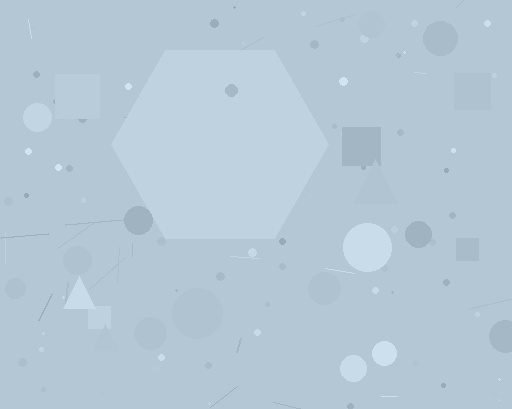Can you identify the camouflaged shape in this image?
The camouflaged shape is a hexagon.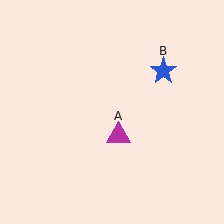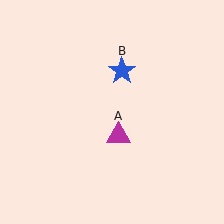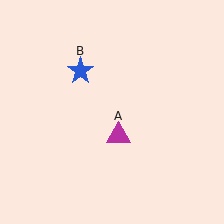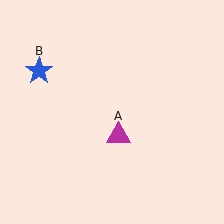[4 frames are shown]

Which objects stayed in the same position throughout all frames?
Magenta triangle (object A) remained stationary.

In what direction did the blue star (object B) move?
The blue star (object B) moved left.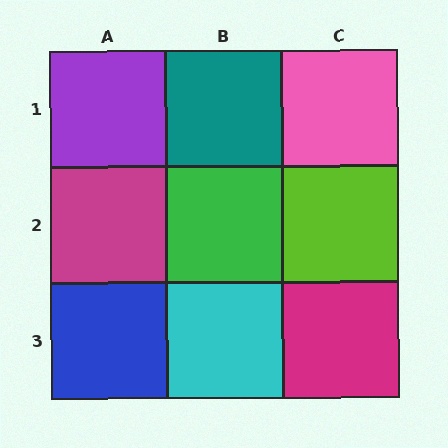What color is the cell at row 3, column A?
Blue.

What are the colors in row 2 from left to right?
Magenta, green, lime.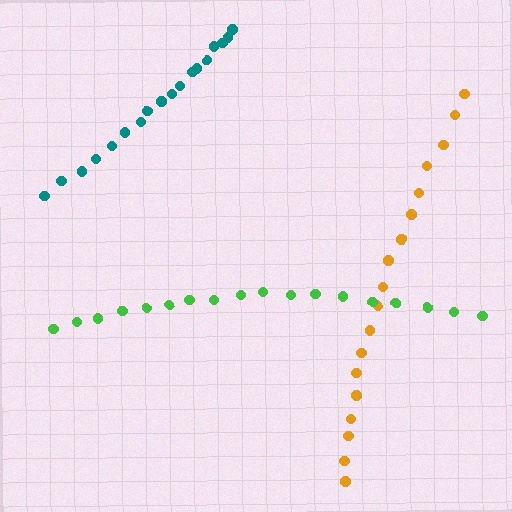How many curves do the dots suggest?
There are 3 distinct paths.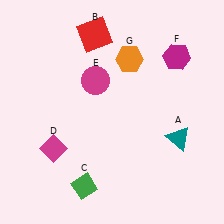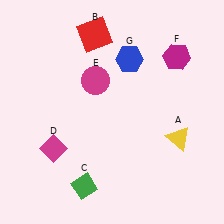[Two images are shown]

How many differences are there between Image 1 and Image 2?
There are 2 differences between the two images.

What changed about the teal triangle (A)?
In Image 1, A is teal. In Image 2, it changed to yellow.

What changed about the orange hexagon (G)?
In Image 1, G is orange. In Image 2, it changed to blue.